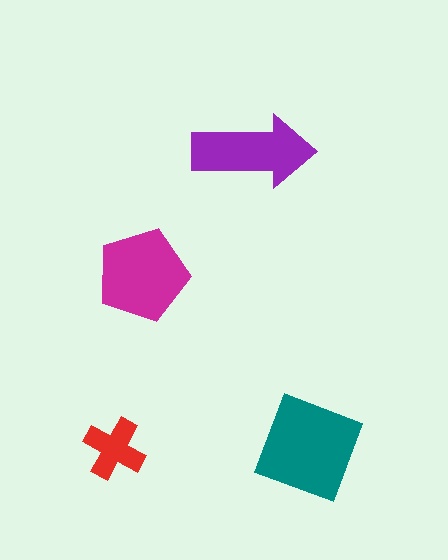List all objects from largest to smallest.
The teal diamond, the magenta pentagon, the purple arrow, the red cross.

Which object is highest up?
The purple arrow is topmost.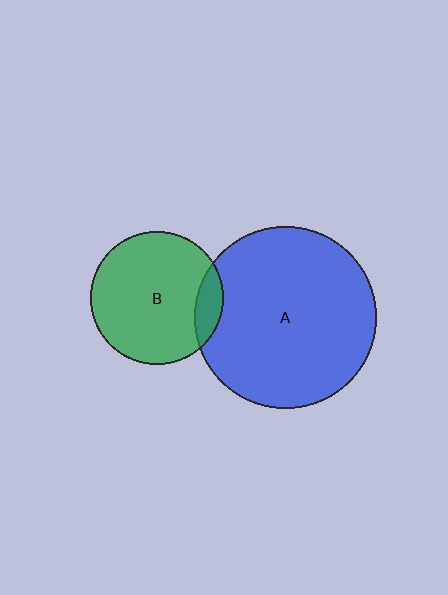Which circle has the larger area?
Circle A (blue).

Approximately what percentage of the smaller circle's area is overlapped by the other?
Approximately 10%.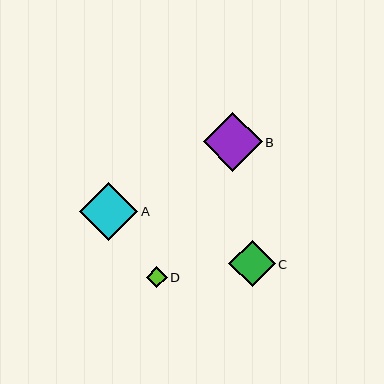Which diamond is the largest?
Diamond B is the largest with a size of approximately 58 pixels.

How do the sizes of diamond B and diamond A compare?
Diamond B and diamond A are approximately the same size.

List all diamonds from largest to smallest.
From largest to smallest: B, A, C, D.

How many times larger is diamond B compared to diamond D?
Diamond B is approximately 2.8 times the size of diamond D.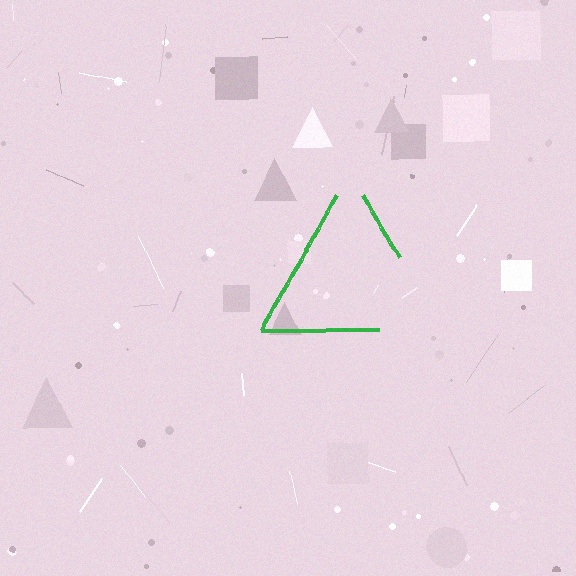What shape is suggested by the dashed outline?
The dashed outline suggests a triangle.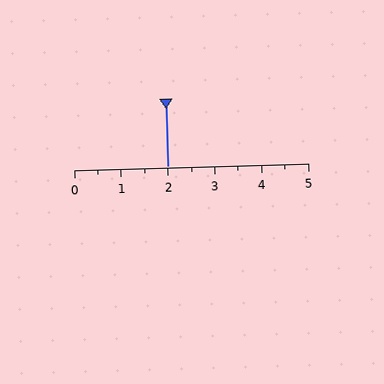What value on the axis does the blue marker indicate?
The marker indicates approximately 2.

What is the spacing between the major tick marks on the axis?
The major ticks are spaced 1 apart.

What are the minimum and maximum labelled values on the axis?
The axis runs from 0 to 5.